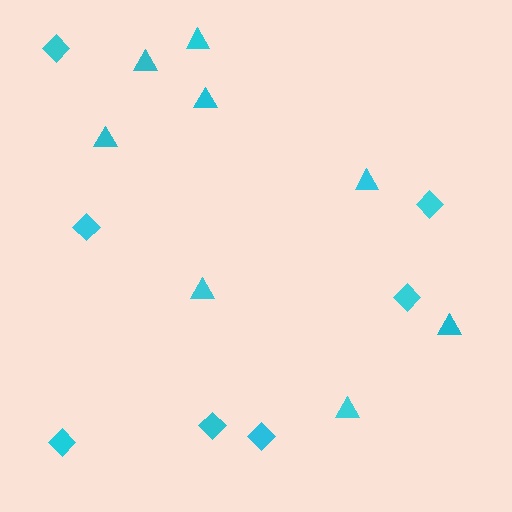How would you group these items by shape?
There are 2 groups: one group of diamonds (7) and one group of triangles (8).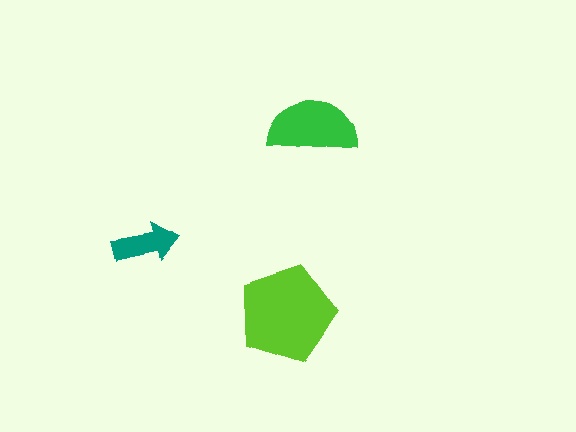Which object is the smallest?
The teal arrow.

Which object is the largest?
The lime pentagon.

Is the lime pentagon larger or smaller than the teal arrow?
Larger.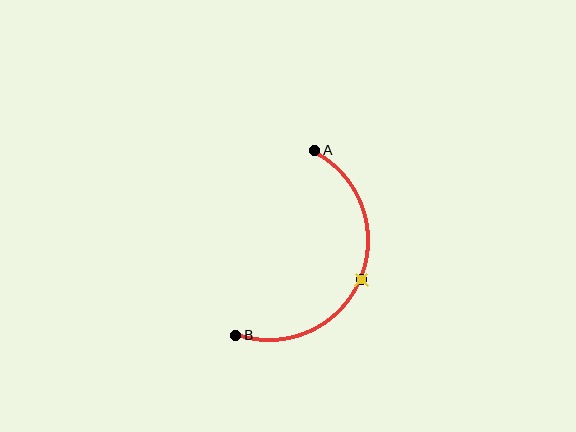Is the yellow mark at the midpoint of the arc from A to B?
Yes. The yellow mark lies on the arc at equal arc-length from both A and B — it is the arc midpoint.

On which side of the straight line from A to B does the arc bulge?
The arc bulges to the right of the straight line connecting A and B.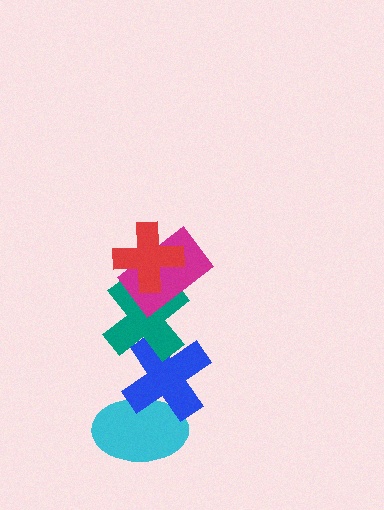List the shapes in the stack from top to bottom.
From top to bottom: the red cross, the magenta rectangle, the teal cross, the blue cross, the cyan ellipse.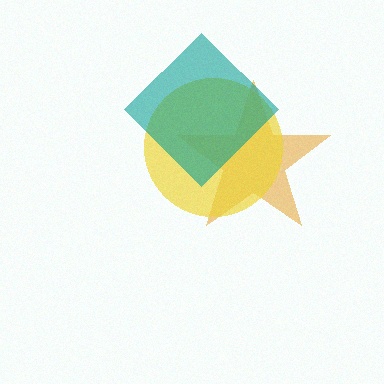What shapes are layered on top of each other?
The layered shapes are: an orange star, a yellow circle, a teal diamond.